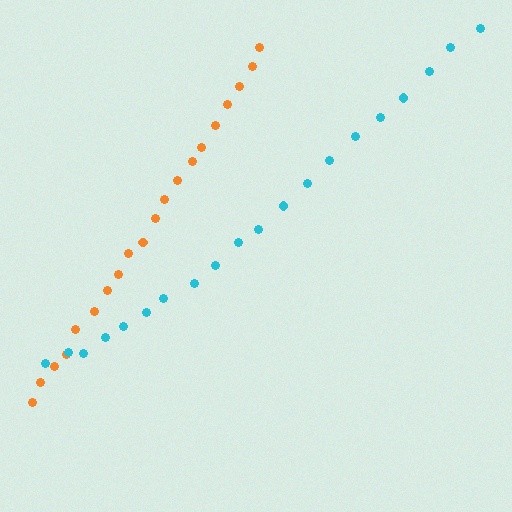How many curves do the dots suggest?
There are 2 distinct paths.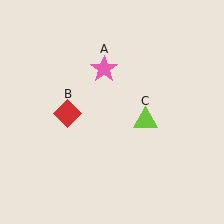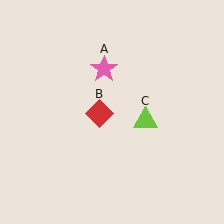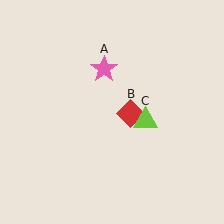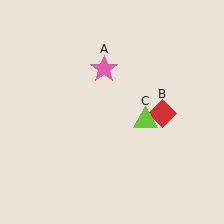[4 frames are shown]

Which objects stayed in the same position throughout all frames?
Pink star (object A) and lime triangle (object C) remained stationary.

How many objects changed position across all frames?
1 object changed position: red diamond (object B).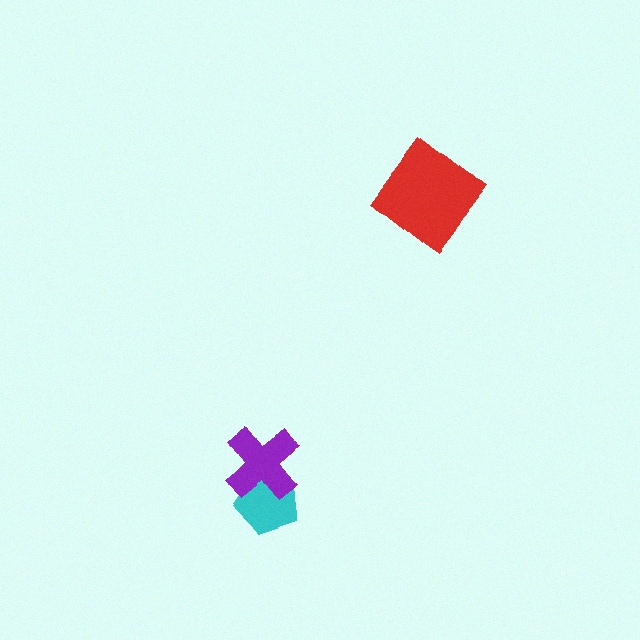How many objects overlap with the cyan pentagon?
1 object overlaps with the cyan pentagon.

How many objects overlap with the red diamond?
0 objects overlap with the red diamond.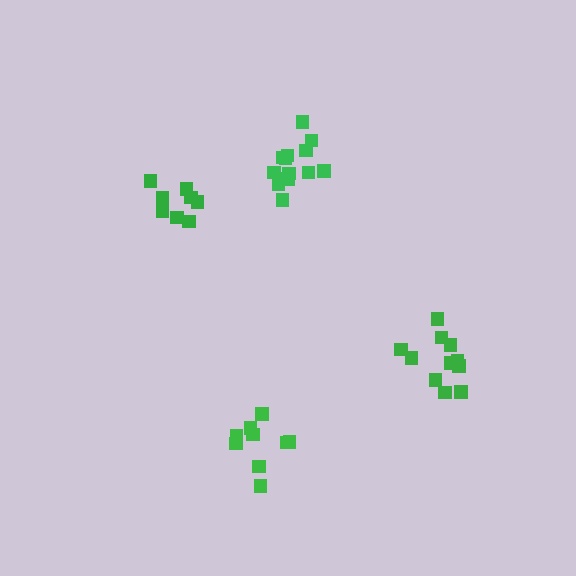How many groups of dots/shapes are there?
There are 4 groups.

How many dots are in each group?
Group 1: 13 dots, Group 2: 11 dots, Group 3: 8 dots, Group 4: 9 dots (41 total).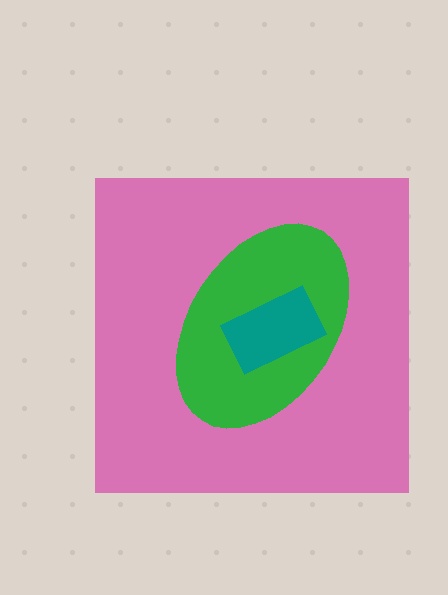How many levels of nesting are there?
3.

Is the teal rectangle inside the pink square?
Yes.